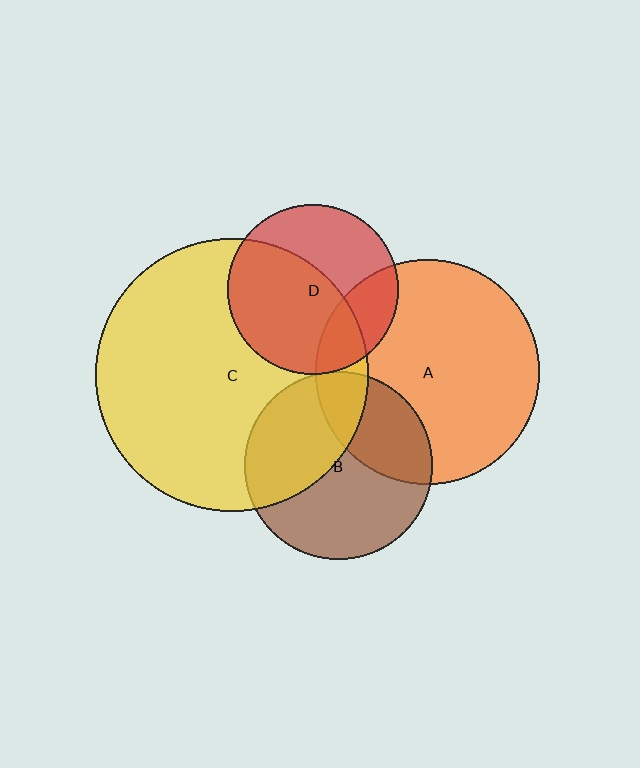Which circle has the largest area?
Circle C (yellow).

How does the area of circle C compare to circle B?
Approximately 2.1 times.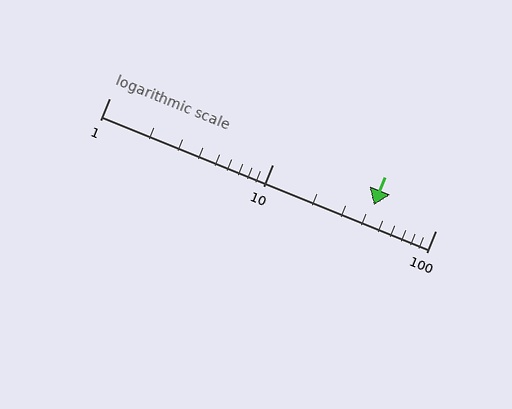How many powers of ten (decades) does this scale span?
The scale spans 2 decades, from 1 to 100.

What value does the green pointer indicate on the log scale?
The pointer indicates approximately 42.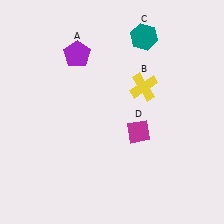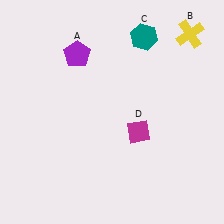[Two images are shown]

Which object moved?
The yellow cross (B) moved up.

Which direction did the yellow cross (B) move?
The yellow cross (B) moved up.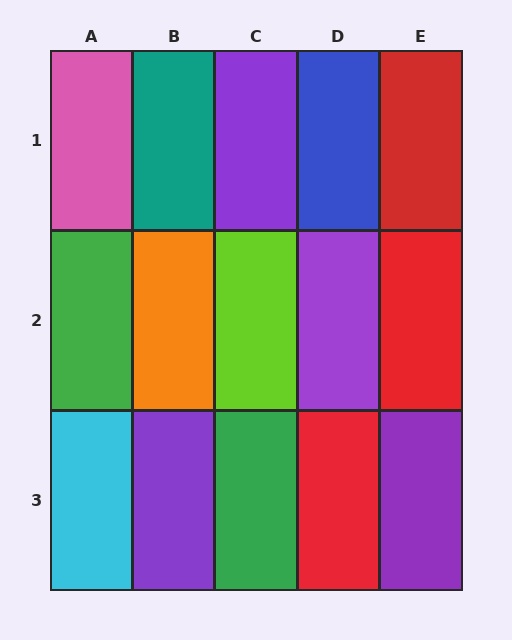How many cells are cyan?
1 cell is cyan.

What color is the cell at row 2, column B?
Orange.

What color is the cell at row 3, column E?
Purple.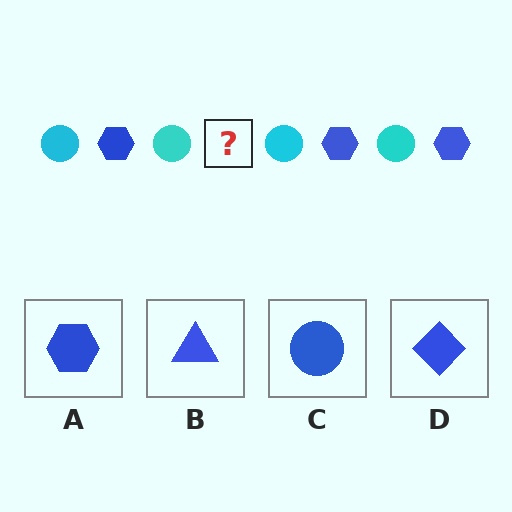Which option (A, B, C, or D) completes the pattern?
A.